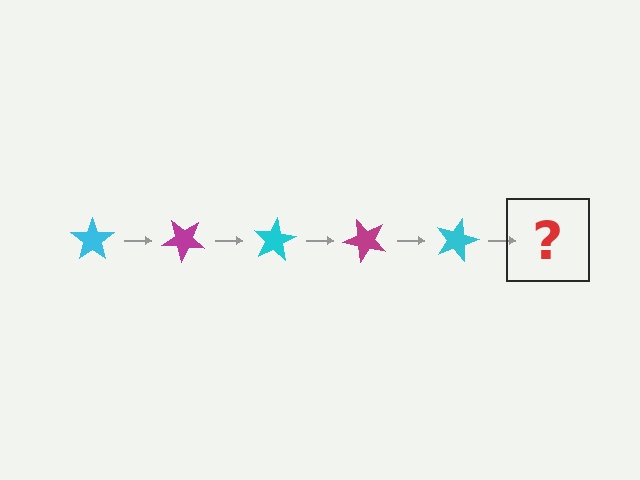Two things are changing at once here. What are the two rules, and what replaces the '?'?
The two rules are that it rotates 40 degrees each step and the color cycles through cyan and magenta. The '?' should be a magenta star, rotated 200 degrees from the start.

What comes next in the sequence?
The next element should be a magenta star, rotated 200 degrees from the start.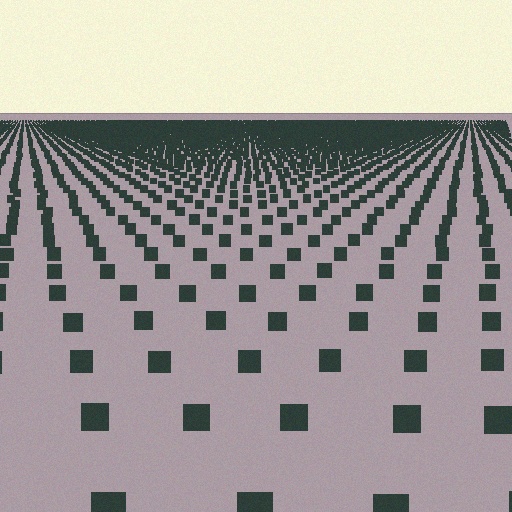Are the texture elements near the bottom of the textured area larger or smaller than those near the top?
Larger. Near the bottom, elements are closer to the viewer and appear at a bigger on-screen size.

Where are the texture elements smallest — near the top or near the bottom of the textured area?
Near the top.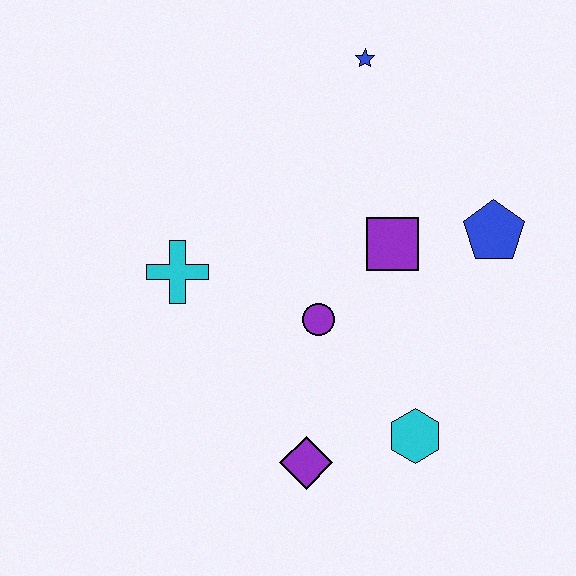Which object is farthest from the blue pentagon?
The cyan cross is farthest from the blue pentagon.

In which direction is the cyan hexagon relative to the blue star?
The cyan hexagon is below the blue star.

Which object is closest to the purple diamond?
The cyan hexagon is closest to the purple diamond.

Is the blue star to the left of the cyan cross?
No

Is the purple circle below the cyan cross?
Yes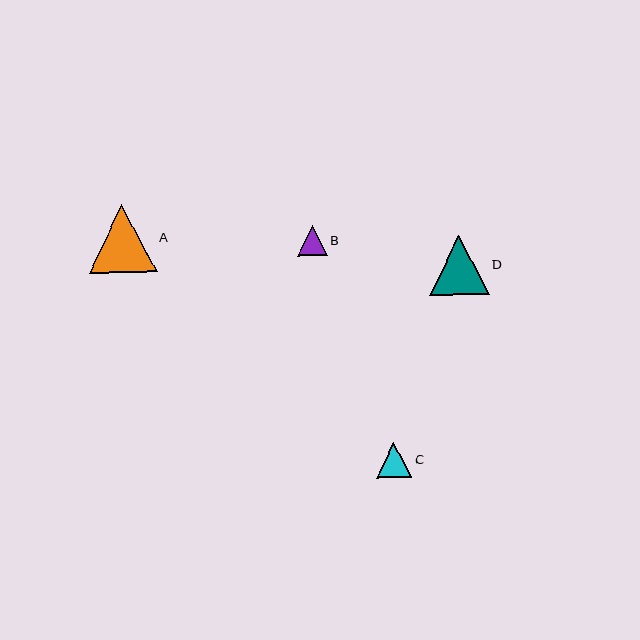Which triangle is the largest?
Triangle A is the largest with a size of approximately 68 pixels.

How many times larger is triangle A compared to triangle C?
Triangle A is approximately 2.0 times the size of triangle C.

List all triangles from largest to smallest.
From largest to smallest: A, D, C, B.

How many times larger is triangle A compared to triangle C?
Triangle A is approximately 2.0 times the size of triangle C.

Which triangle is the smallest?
Triangle B is the smallest with a size of approximately 30 pixels.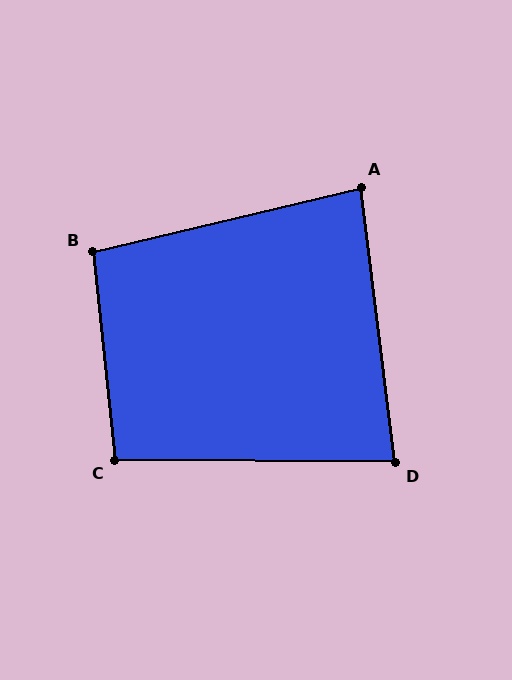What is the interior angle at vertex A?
Approximately 84 degrees (acute).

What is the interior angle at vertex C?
Approximately 96 degrees (obtuse).